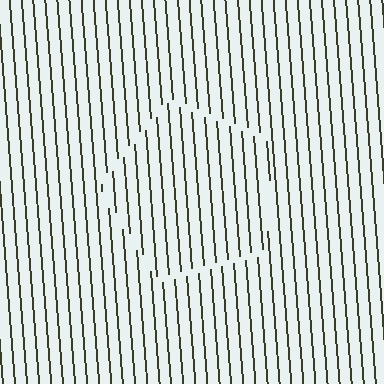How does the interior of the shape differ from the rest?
The interior of the shape contains the same grating, shifted by half a period — the contour is defined by the phase discontinuity where line-ends from the inner and outer gratings abut.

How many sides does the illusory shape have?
5 sides — the line-ends trace a pentagon.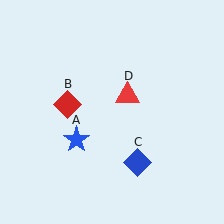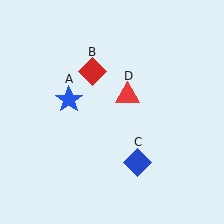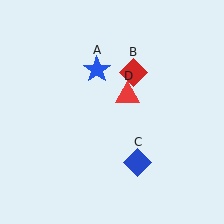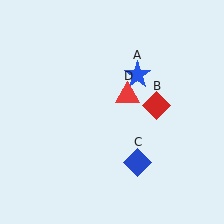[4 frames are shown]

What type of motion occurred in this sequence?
The blue star (object A), red diamond (object B) rotated clockwise around the center of the scene.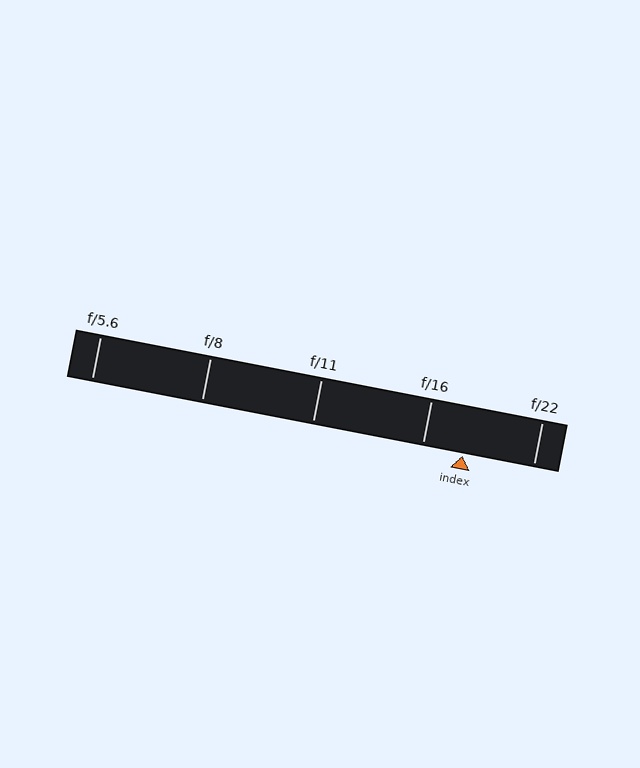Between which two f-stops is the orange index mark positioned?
The index mark is between f/16 and f/22.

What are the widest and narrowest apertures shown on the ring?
The widest aperture shown is f/5.6 and the narrowest is f/22.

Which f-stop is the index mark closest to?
The index mark is closest to f/16.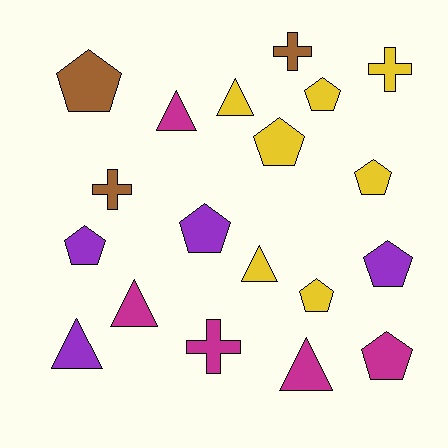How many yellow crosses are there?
There is 1 yellow cross.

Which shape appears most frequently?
Pentagon, with 9 objects.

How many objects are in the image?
There are 19 objects.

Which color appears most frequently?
Yellow, with 7 objects.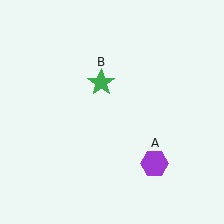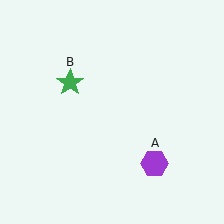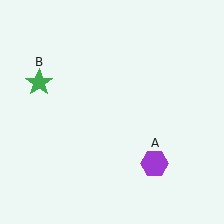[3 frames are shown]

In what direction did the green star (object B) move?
The green star (object B) moved left.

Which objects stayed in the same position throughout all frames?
Purple hexagon (object A) remained stationary.